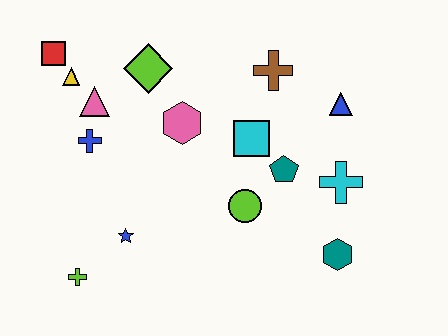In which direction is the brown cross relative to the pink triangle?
The brown cross is to the right of the pink triangle.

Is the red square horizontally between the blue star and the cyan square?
No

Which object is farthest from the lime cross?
The blue triangle is farthest from the lime cross.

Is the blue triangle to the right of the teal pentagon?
Yes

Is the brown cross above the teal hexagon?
Yes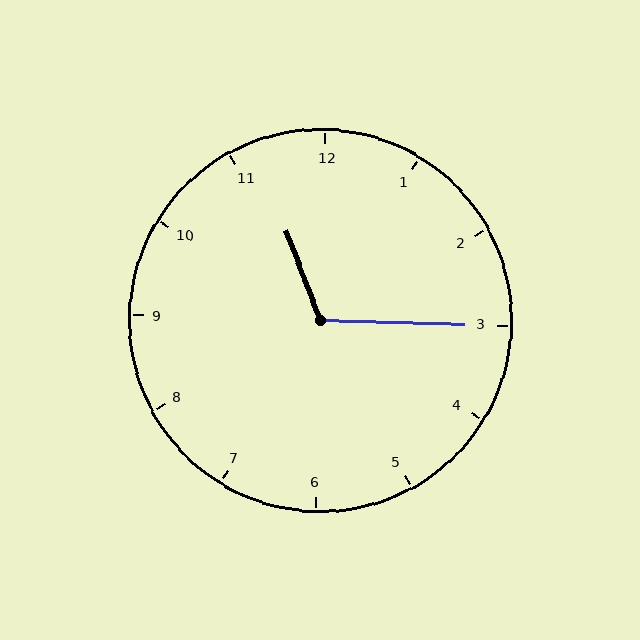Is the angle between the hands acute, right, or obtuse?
It is obtuse.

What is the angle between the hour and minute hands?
Approximately 112 degrees.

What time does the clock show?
11:15.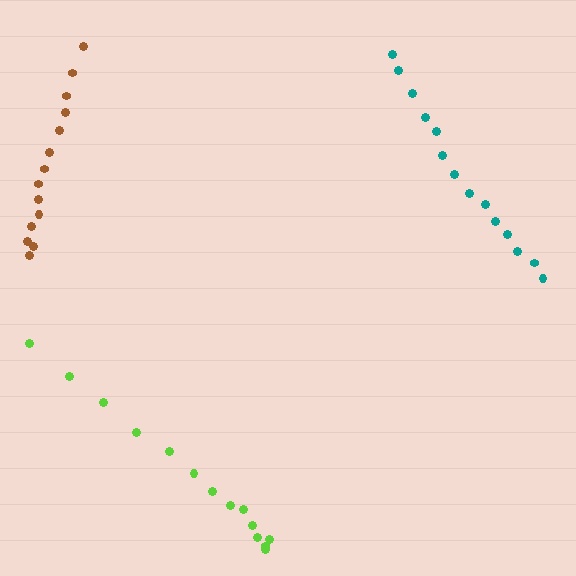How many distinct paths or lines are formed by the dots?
There are 3 distinct paths.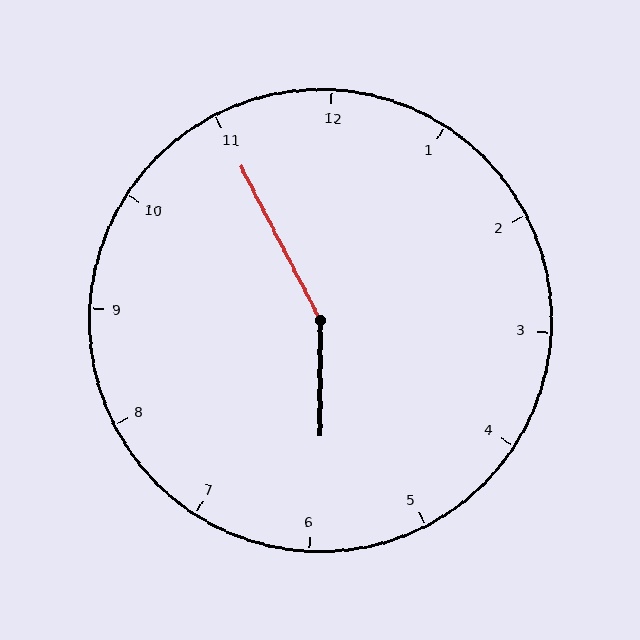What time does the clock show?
5:55.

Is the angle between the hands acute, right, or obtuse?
It is obtuse.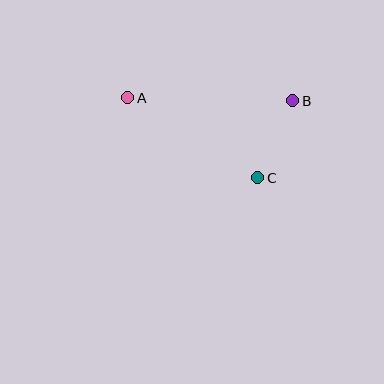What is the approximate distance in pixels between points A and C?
The distance between A and C is approximately 152 pixels.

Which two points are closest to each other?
Points B and C are closest to each other.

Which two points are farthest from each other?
Points A and B are farthest from each other.